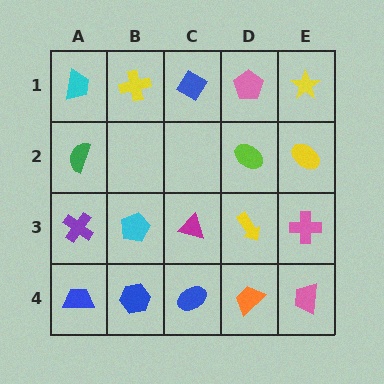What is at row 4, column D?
An orange trapezoid.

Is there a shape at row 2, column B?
No, that cell is empty.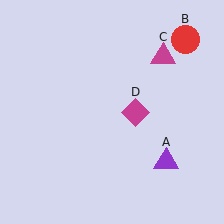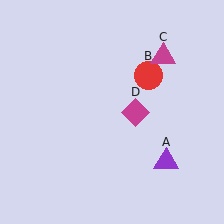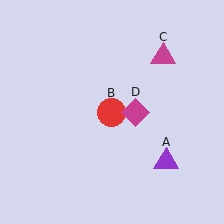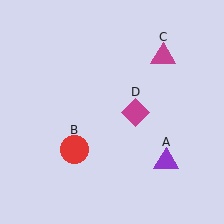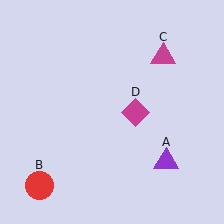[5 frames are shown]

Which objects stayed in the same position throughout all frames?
Purple triangle (object A) and magenta triangle (object C) and magenta diamond (object D) remained stationary.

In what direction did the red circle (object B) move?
The red circle (object B) moved down and to the left.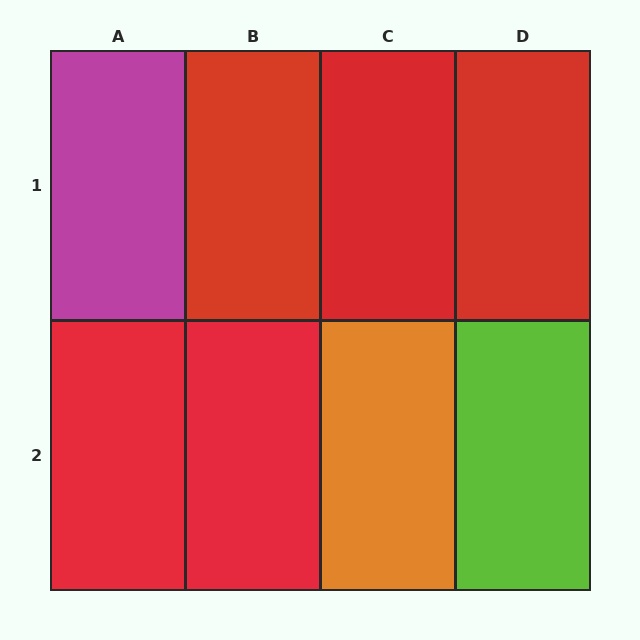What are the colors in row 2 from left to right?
Red, red, orange, lime.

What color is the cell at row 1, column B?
Red.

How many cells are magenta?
1 cell is magenta.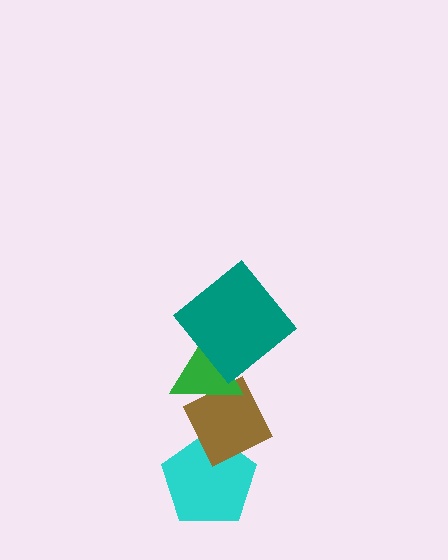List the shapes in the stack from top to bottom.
From top to bottom: the teal diamond, the green triangle, the brown diamond, the cyan pentagon.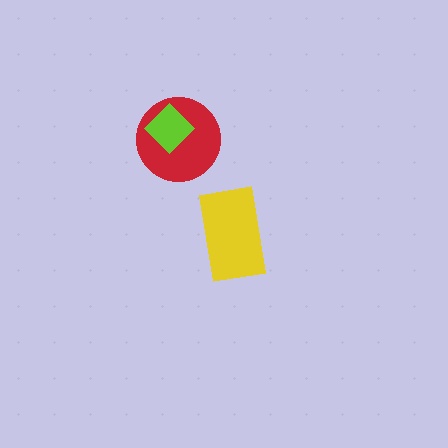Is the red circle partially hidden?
Yes, it is partially covered by another shape.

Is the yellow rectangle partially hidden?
No, no other shape covers it.